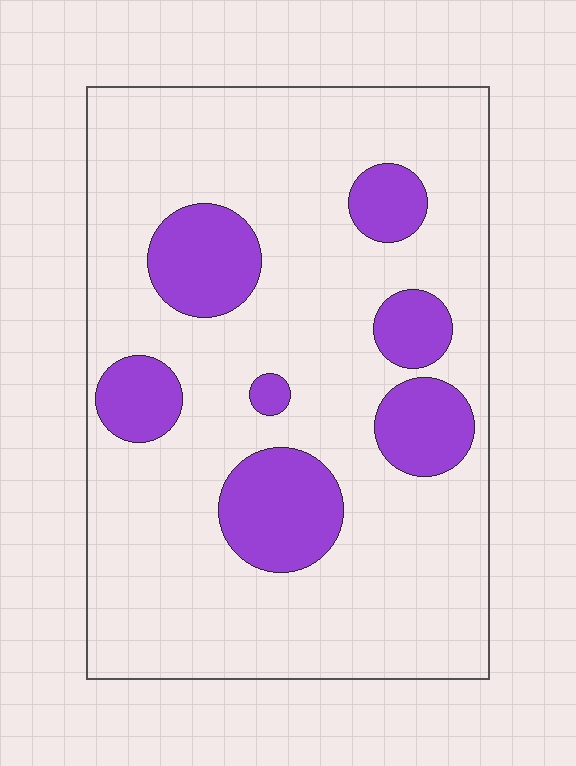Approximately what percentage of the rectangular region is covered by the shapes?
Approximately 20%.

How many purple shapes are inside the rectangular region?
7.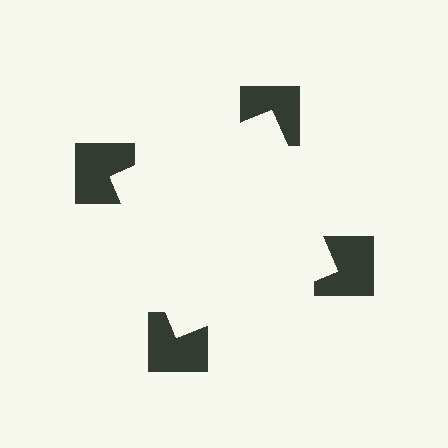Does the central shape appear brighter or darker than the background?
It typically appears slightly brighter than the background, even though no actual brightness change is drawn.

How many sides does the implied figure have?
4 sides.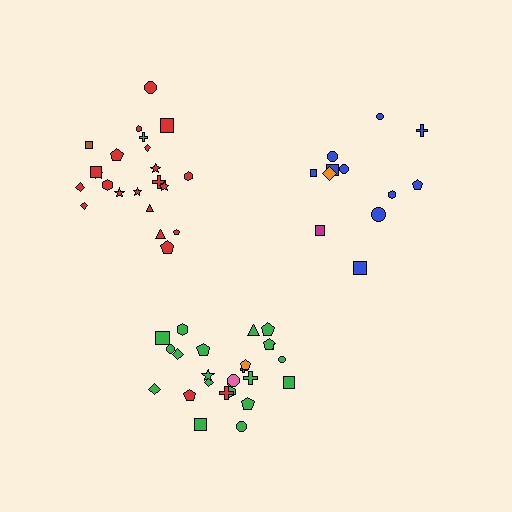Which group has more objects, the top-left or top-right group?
The top-left group.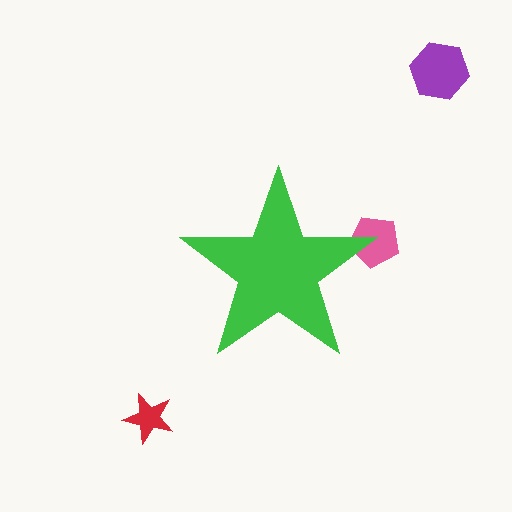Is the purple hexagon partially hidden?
No, the purple hexagon is fully visible.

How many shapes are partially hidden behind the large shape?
1 shape is partially hidden.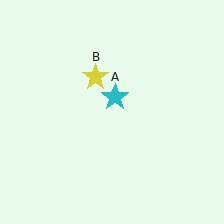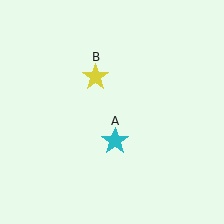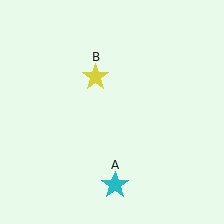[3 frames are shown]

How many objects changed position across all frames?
1 object changed position: cyan star (object A).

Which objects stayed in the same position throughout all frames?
Yellow star (object B) remained stationary.